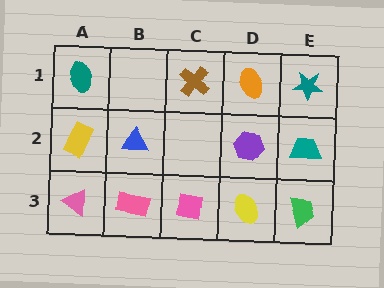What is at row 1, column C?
A brown cross.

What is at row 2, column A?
A yellow rectangle.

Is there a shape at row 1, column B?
No, that cell is empty.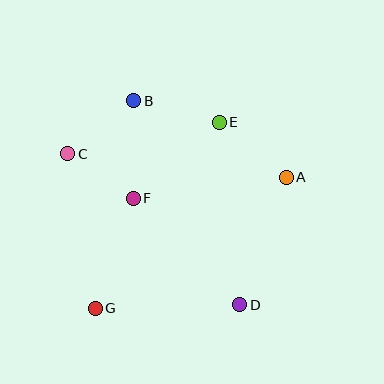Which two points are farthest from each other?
Points A and G are farthest from each other.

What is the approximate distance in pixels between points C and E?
The distance between C and E is approximately 155 pixels.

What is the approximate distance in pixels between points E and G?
The distance between E and G is approximately 224 pixels.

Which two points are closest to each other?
Points C and F are closest to each other.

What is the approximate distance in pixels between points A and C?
The distance between A and C is approximately 219 pixels.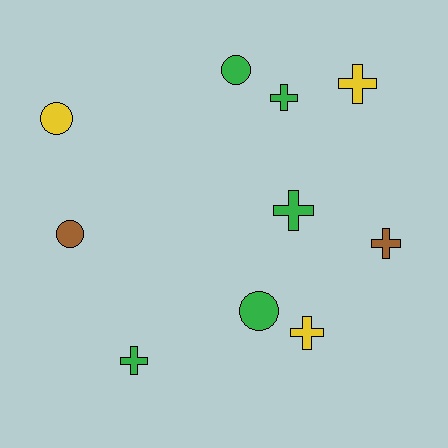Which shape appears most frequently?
Cross, with 6 objects.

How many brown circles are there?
There is 1 brown circle.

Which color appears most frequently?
Green, with 5 objects.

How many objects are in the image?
There are 10 objects.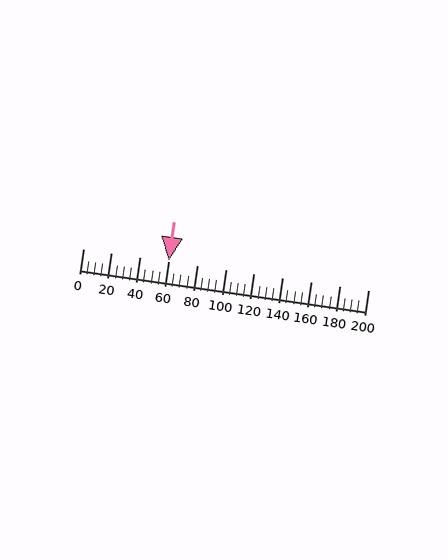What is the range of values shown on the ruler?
The ruler shows values from 0 to 200.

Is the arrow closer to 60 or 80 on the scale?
The arrow is closer to 60.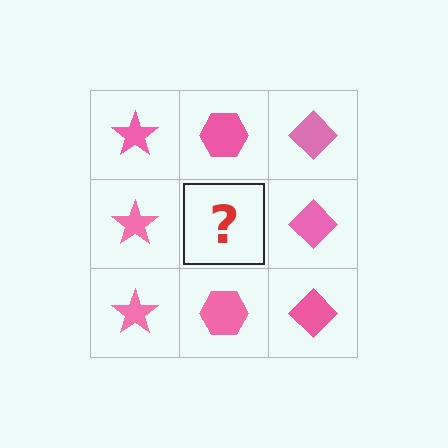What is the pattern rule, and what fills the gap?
The rule is that each column has a consistent shape. The gap should be filled with a pink hexagon.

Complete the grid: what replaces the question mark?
The question mark should be replaced with a pink hexagon.